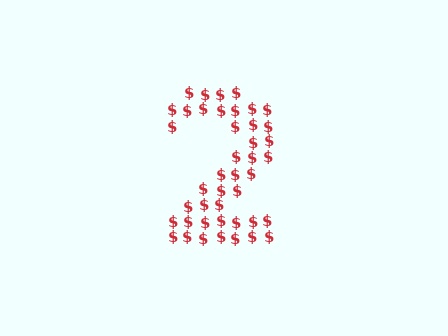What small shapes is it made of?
It is made of small dollar signs.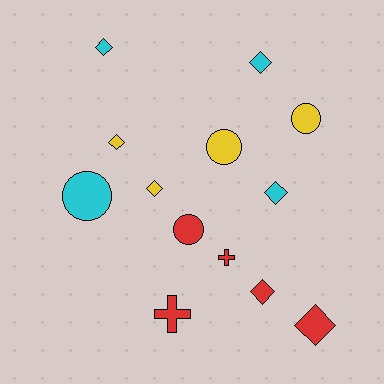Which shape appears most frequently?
Diamond, with 7 objects.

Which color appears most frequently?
Red, with 5 objects.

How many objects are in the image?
There are 13 objects.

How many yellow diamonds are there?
There are 2 yellow diamonds.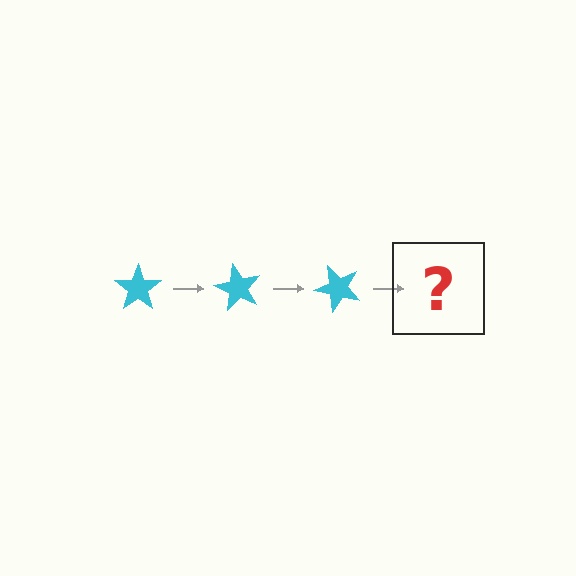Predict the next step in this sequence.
The next step is a cyan star rotated 180 degrees.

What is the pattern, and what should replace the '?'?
The pattern is that the star rotates 60 degrees each step. The '?' should be a cyan star rotated 180 degrees.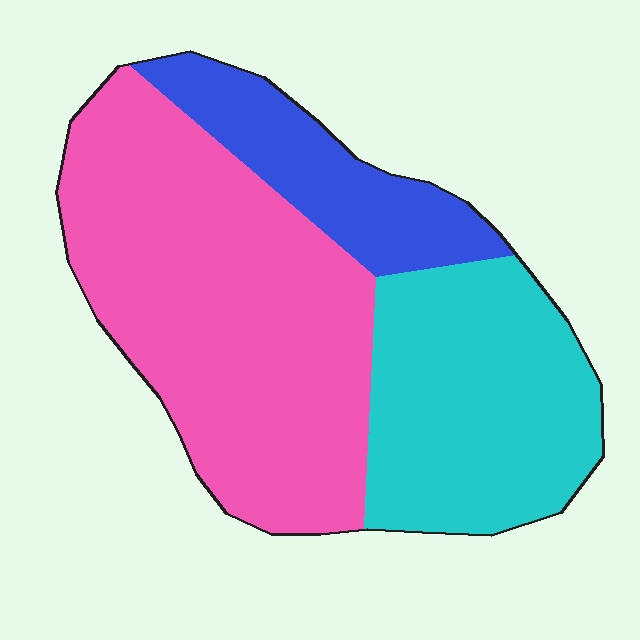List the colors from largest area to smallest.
From largest to smallest: pink, cyan, blue.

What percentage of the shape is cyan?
Cyan covers 31% of the shape.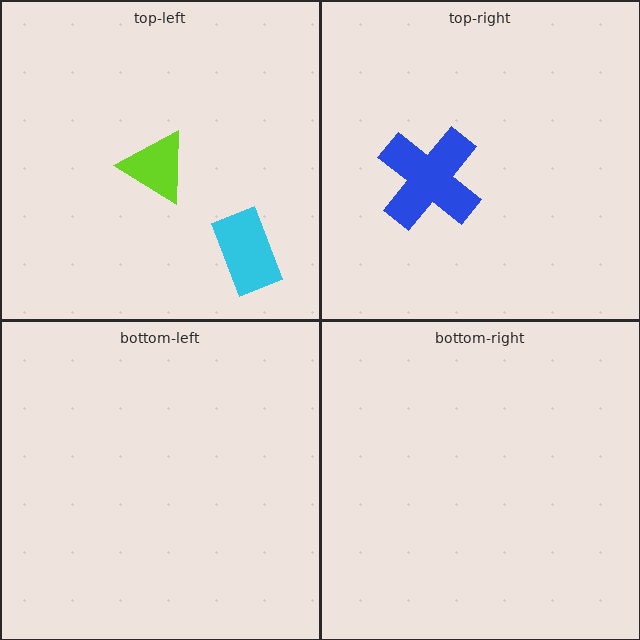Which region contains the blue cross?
The top-right region.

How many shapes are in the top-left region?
2.